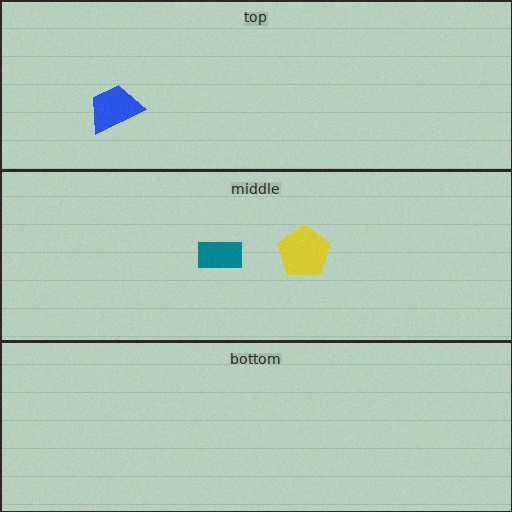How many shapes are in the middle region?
2.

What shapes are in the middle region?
The teal rectangle, the yellow pentagon.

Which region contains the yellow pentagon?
The middle region.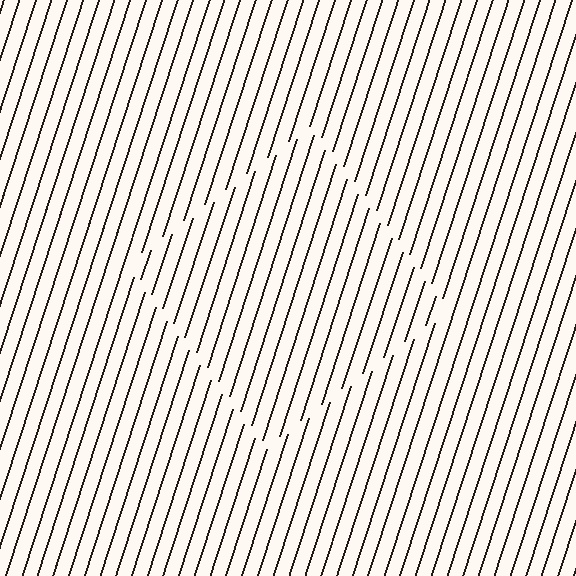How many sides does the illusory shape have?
4 sides — the line-ends trace a square.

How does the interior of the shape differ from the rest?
The interior of the shape contains the same grating, shifted by half a period — the contour is defined by the phase discontinuity where line-ends from the inner and outer gratings abut.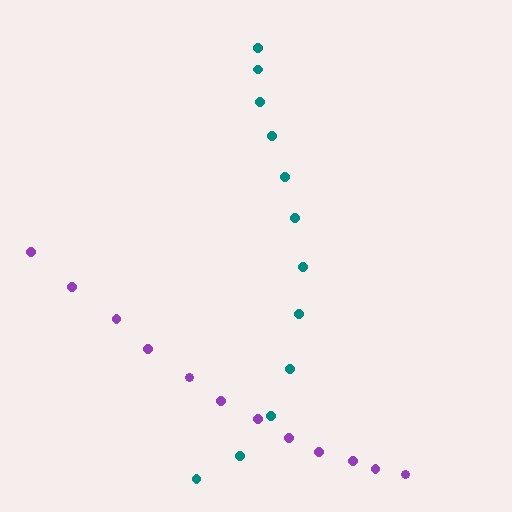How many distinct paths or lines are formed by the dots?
There are 2 distinct paths.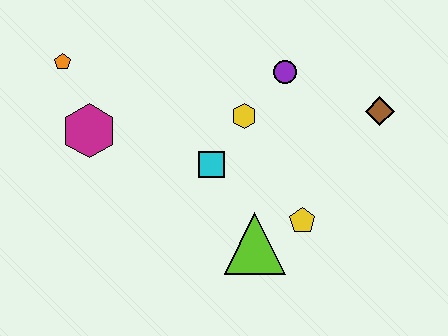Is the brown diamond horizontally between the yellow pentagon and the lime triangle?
No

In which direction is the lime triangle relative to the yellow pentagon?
The lime triangle is to the left of the yellow pentagon.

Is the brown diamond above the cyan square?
Yes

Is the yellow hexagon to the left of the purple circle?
Yes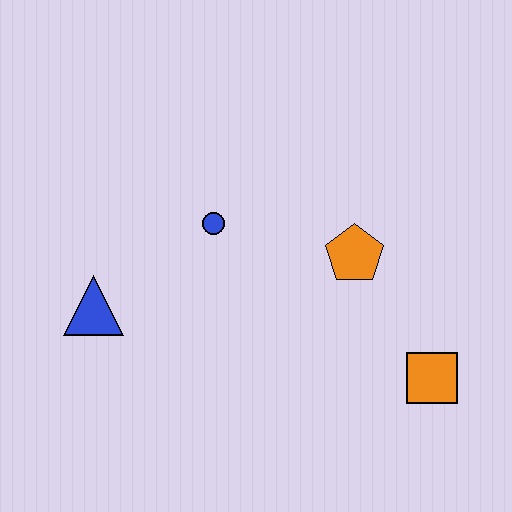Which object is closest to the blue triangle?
The blue circle is closest to the blue triangle.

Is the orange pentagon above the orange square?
Yes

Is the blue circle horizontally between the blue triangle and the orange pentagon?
Yes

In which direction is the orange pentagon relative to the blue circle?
The orange pentagon is to the right of the blue circle.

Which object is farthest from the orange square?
The blue triangle is farthest from the orange square.